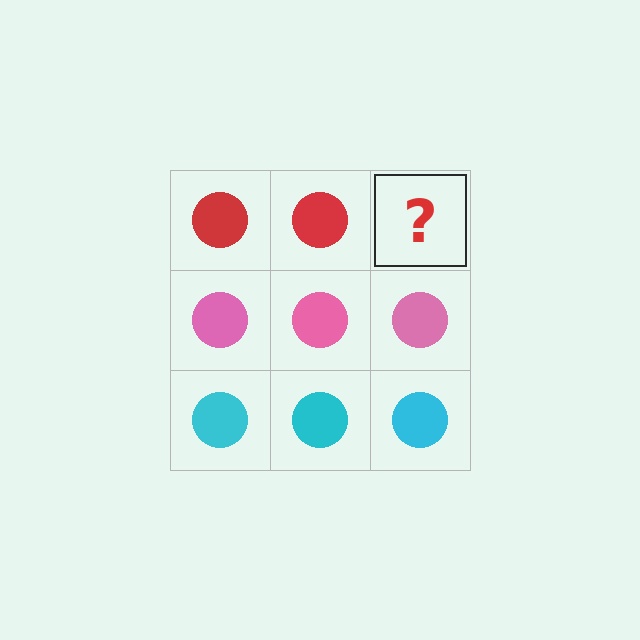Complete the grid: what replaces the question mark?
The question mark should be replaced with a red circle.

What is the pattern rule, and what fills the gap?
The rule is that each row has a consistent color. The gap should be filled with a red circle.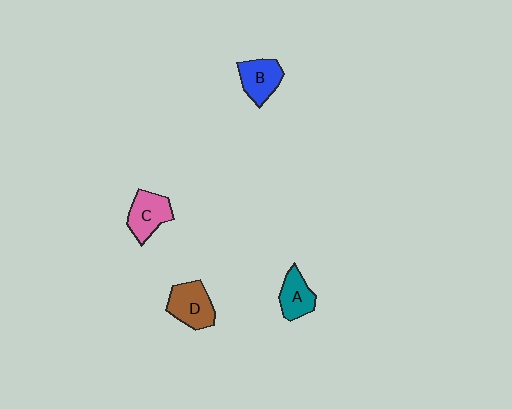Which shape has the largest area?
Shape D (brown).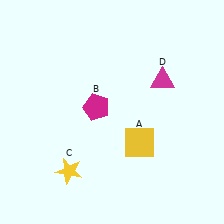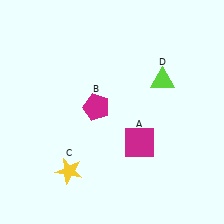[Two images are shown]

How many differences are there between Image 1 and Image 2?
There are 2 differences between the two images.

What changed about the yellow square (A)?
In Image 1, A is yellow. In Image 2, it changed to magenta.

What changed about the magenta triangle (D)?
In Image 1, D is magenta. In Image 2, it changed to lime.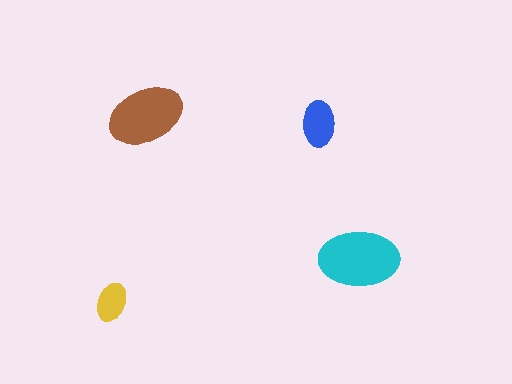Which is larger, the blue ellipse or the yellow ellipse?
The blue one.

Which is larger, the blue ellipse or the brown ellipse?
The brown one.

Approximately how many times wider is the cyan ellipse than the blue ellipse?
About 1.5 times wider.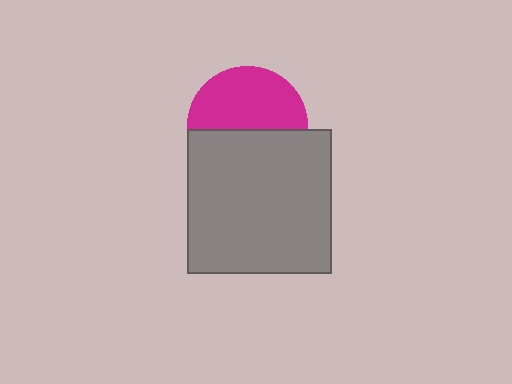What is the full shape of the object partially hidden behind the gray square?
The partially hidden object is a magenta circle.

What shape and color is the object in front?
The object in front is a gray square.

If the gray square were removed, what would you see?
You would see the complete magenta circle.